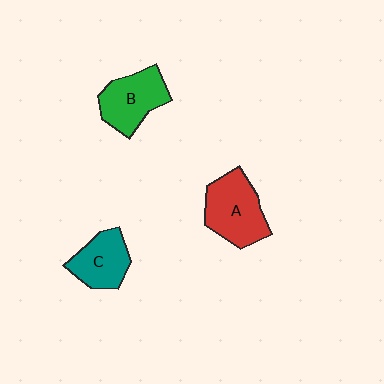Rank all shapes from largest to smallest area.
From largest to smallest: A (red), B (green), C (teal).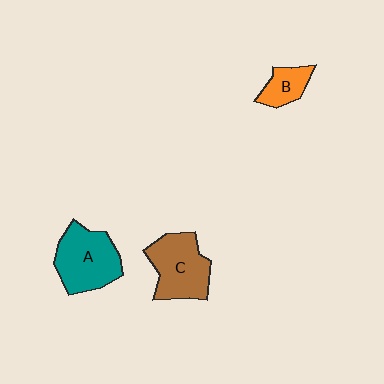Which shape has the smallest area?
Shape B (orange).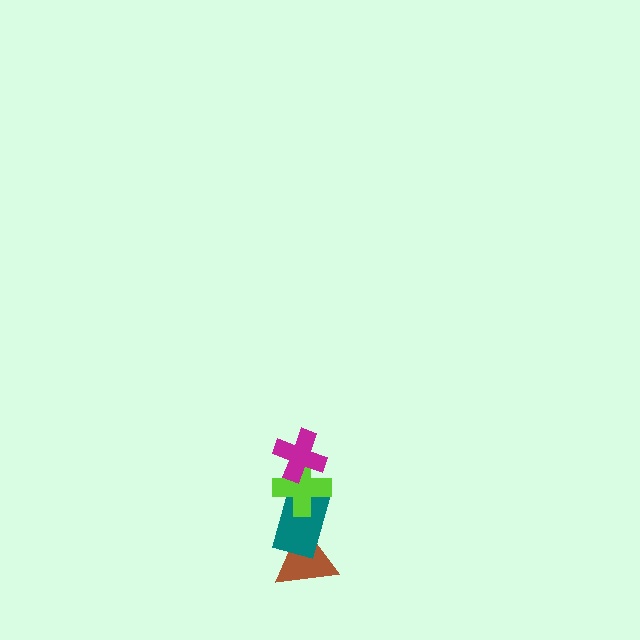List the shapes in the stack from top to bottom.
From top to bottom: the magenta cross, the lime cross, the teal rectangle, the brown triangle.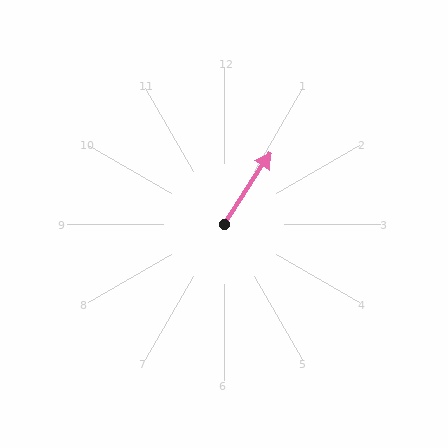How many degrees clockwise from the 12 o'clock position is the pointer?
Approximately 33 degrees.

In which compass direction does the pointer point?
Northeast.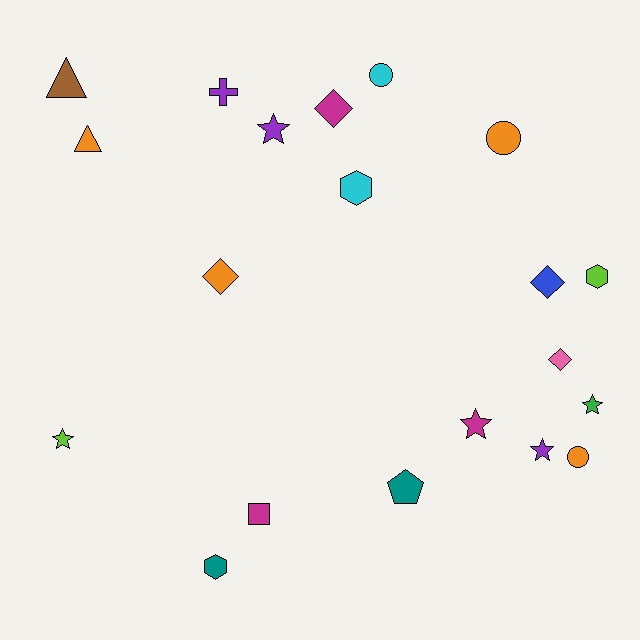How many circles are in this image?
There are 3 circles.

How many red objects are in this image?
There are no red objects.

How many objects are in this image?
There are 20 objects.